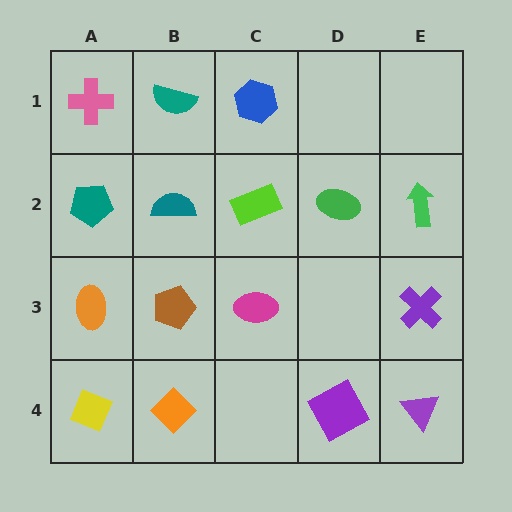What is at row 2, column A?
A teal pentagon.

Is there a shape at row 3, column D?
No, that cell is empty.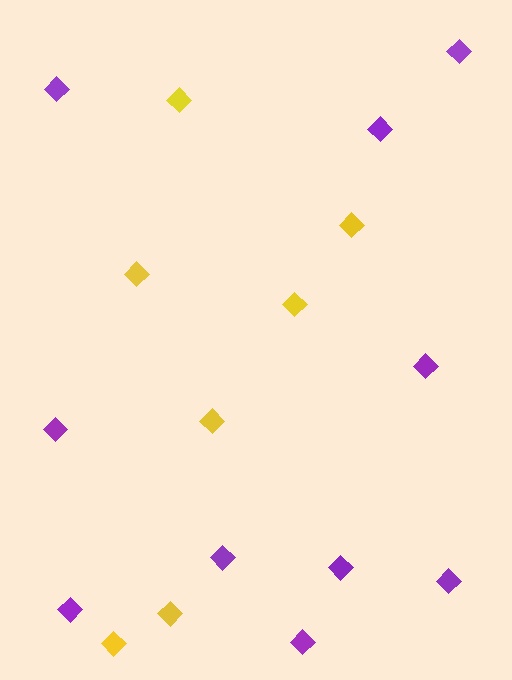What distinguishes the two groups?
There are 2 groups: one group of purple diamonds (10) and one group of yellow diamonds (7).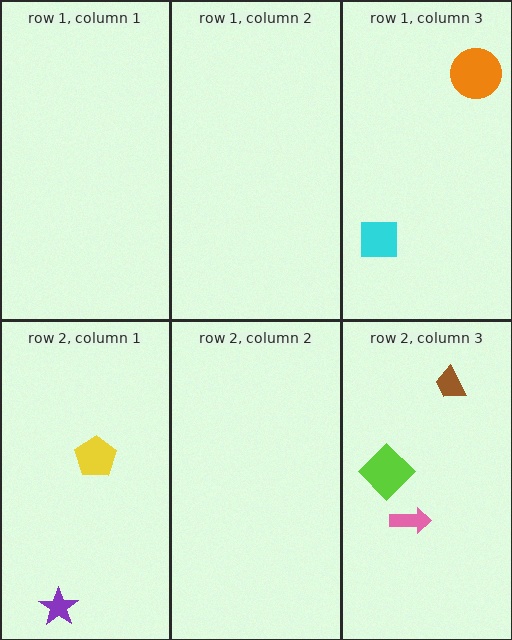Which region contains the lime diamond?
The row 2, column 3 region.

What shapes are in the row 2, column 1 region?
The yellow pentagon, the purple star.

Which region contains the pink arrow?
The row 2, column 3 region.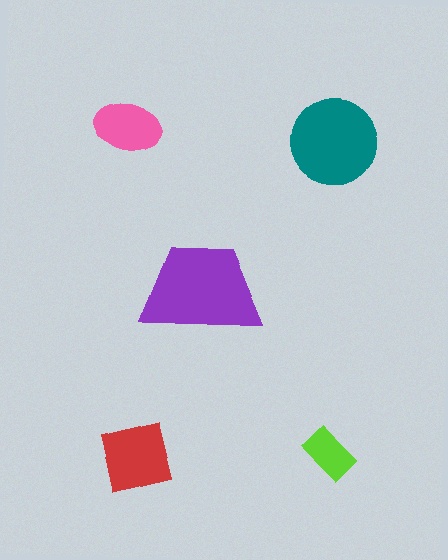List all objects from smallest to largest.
The lime rectangle, the pink ellipse, the red square, the teal circle, the purple trapezoid.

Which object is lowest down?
The red square is bottommost.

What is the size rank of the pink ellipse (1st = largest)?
4th.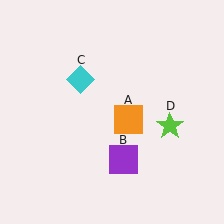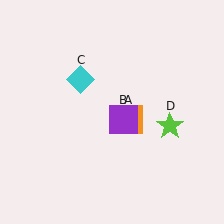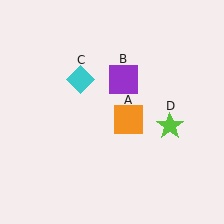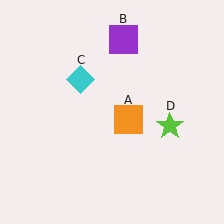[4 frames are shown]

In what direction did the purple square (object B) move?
The purple square (object B) moved up.